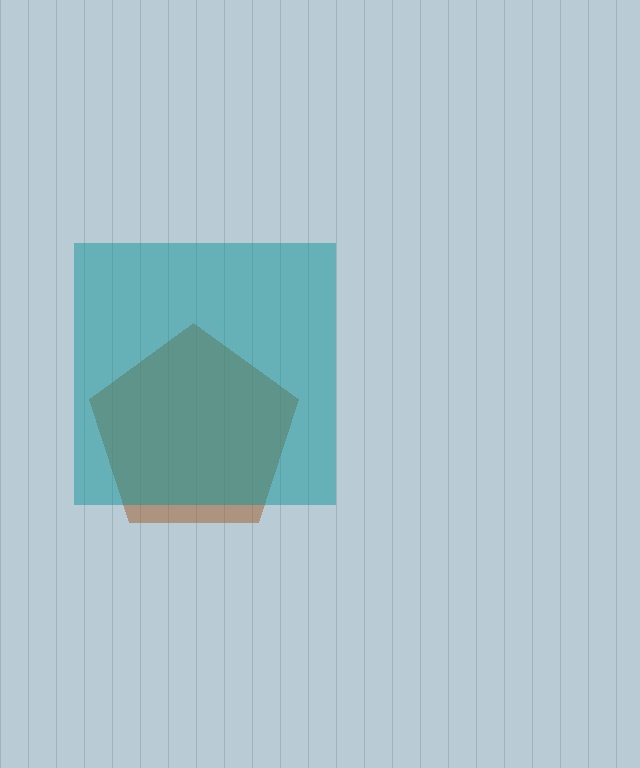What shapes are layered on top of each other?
The layered shapes are: a brown pentagon, a teal square.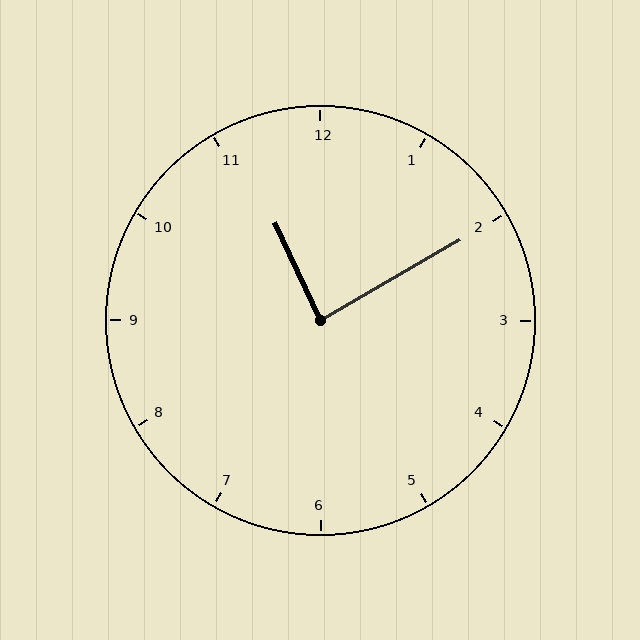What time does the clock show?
11:10.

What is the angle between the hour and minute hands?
Approximately 85 degrees.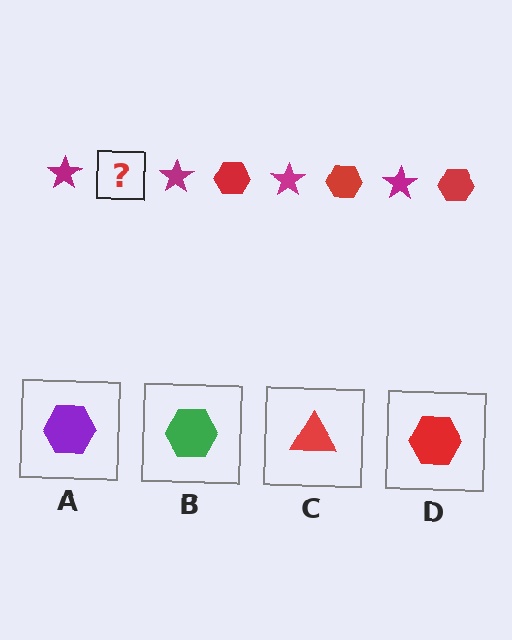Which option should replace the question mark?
Option D.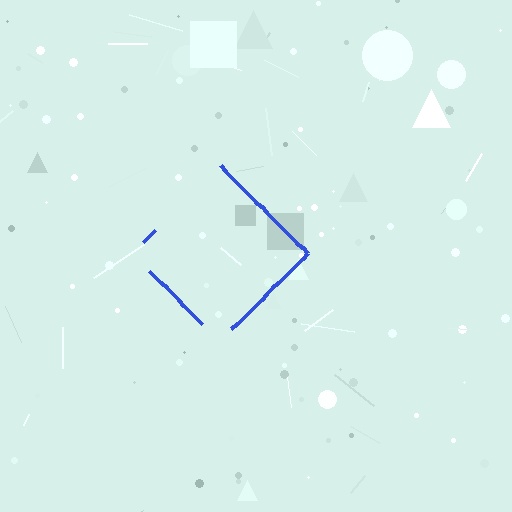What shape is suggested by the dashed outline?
The dashed outline suggests a diamond.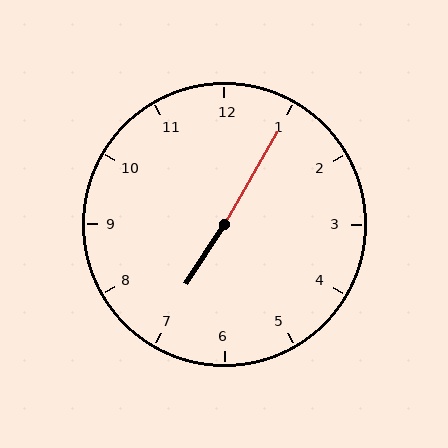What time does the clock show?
7:05.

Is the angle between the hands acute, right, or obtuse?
It is obtuse.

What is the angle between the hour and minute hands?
Approximately 178 degrees.